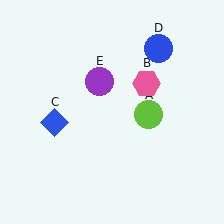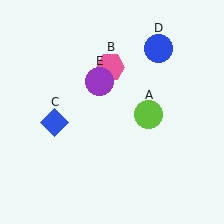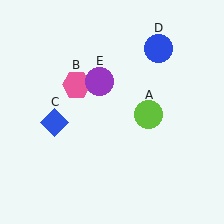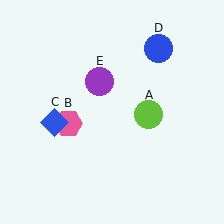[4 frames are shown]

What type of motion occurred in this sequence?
The pink hexagon (object B) rotated counterclockwise around the center of the scene.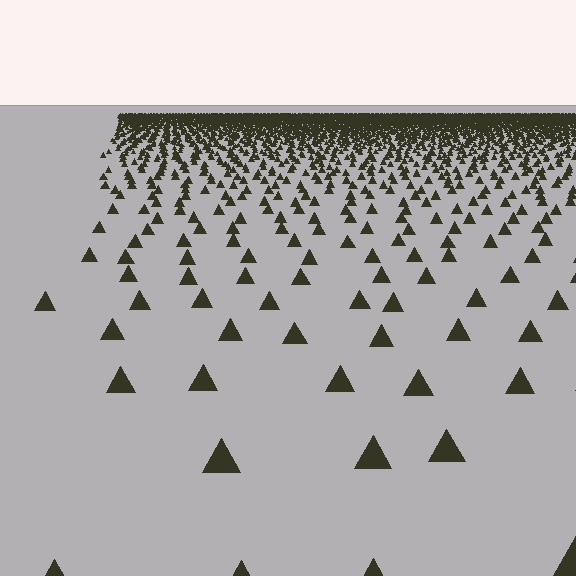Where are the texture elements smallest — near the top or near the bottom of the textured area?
Near the top.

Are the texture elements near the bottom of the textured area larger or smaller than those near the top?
Larger. Near the bottom, elements are closer to the viewer and appear at a bigger on-screen size.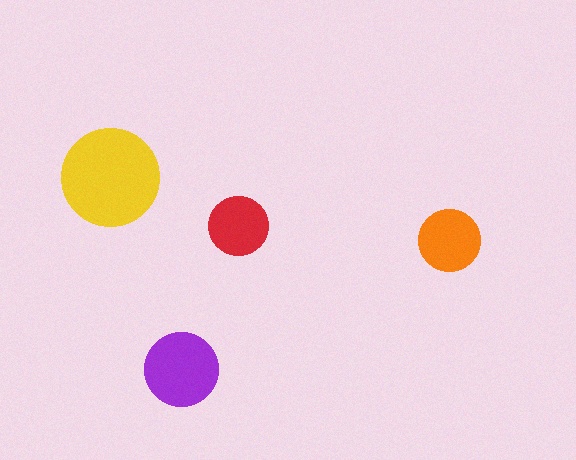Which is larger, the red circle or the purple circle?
The purple one.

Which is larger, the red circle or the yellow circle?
The yellow one.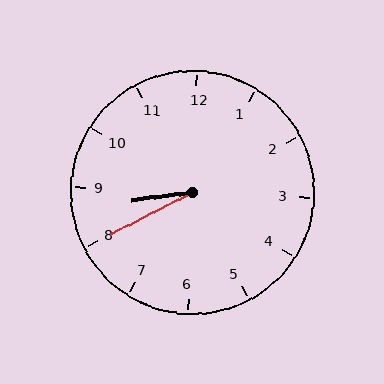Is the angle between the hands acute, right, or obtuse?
It is acute.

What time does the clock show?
8:40.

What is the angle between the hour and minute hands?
Approximately 20 degrees.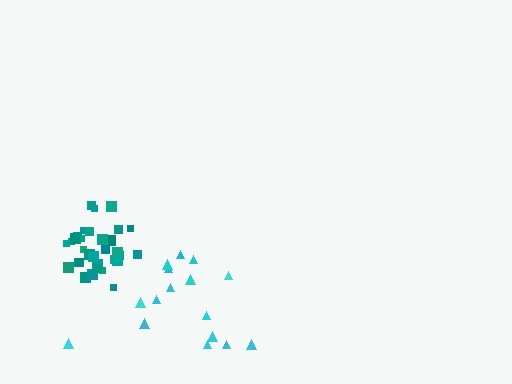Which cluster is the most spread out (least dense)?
Cyan.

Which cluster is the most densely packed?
Teal.